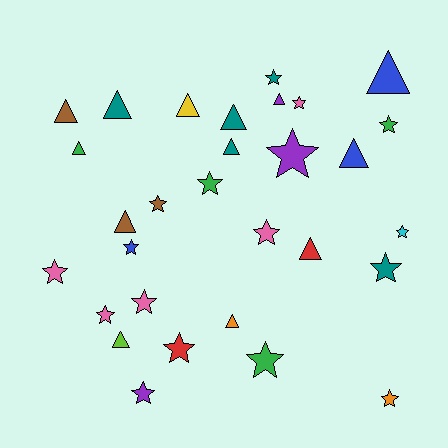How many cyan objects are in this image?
There is 1 cyan object.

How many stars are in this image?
There are 17 stars.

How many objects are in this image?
There are 30 objects.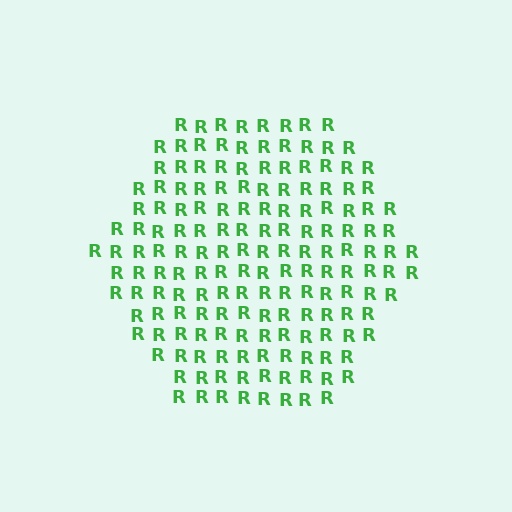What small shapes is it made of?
It is made of small letter R's.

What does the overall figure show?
The overall figure shows a hexagon.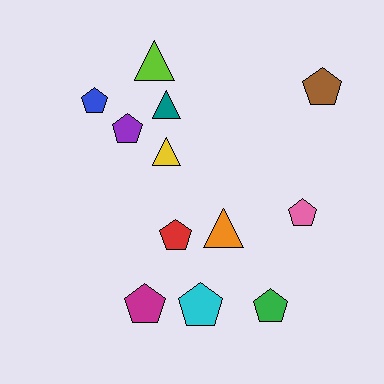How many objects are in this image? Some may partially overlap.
There are 12 objects.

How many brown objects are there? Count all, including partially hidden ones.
There is 1 brown object.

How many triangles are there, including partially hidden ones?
There are 4 triangles.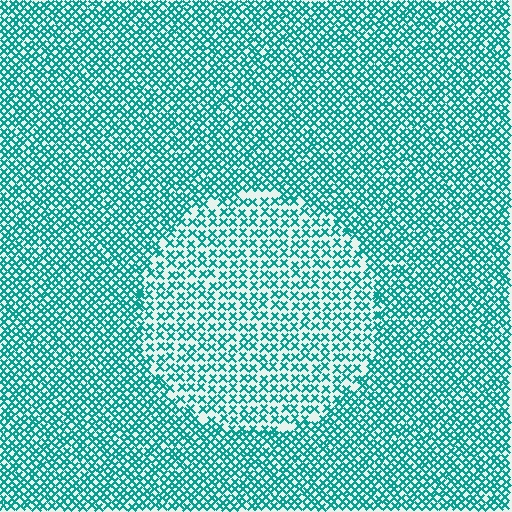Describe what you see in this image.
The image contains small teal elements arranged at two different densities. A circle-shaped region is visible where the elements are less densely packed than the surrounding area.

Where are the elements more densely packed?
The elements are more densely packed outside the circle boundary.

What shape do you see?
I see a circle.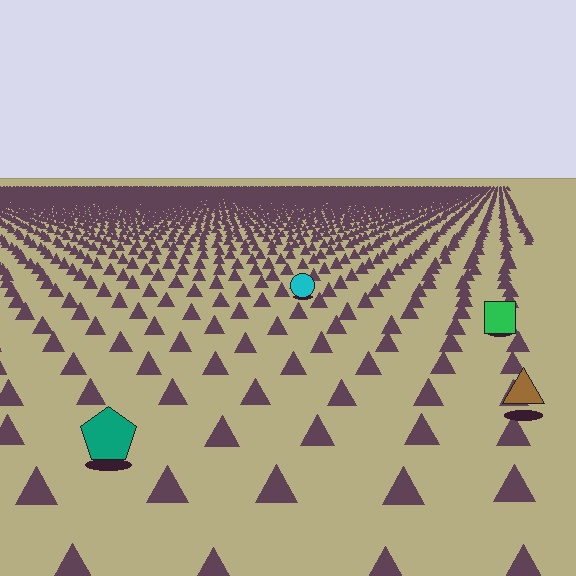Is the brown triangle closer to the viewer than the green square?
Yes. The brown triangle is closer — you can tell from the texture gradient: the ground texture is coarser near it.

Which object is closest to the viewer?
The teal pentagon is closest. The texture marks near it are larger and more spread out.